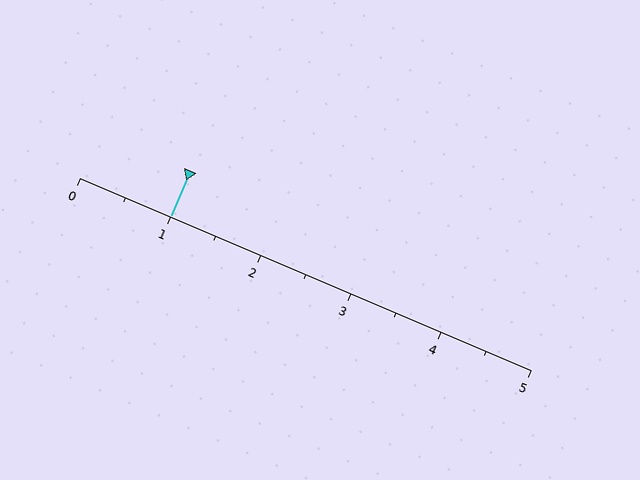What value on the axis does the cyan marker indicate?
The marker indicates approximately 1.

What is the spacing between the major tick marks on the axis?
The major ticks are spaced 1 apart.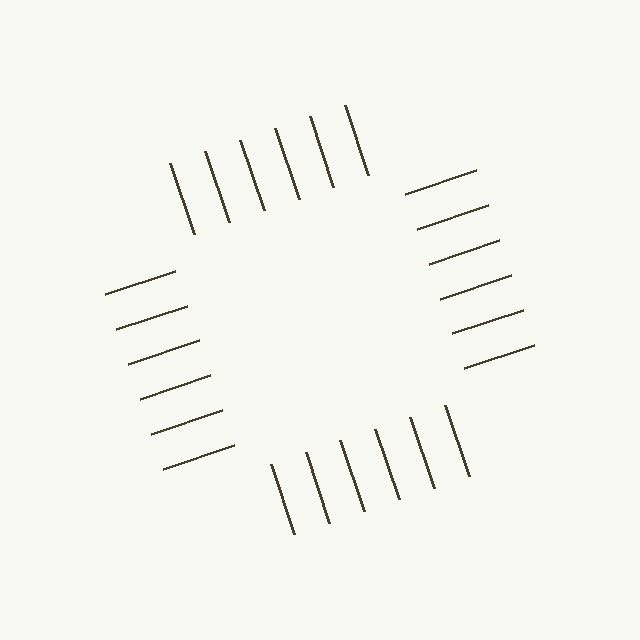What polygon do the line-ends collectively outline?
An illusory square — the line segments terminate on its edges but no continuous stroke is drawn.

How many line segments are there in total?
24 — 6 along each of the 4 edges.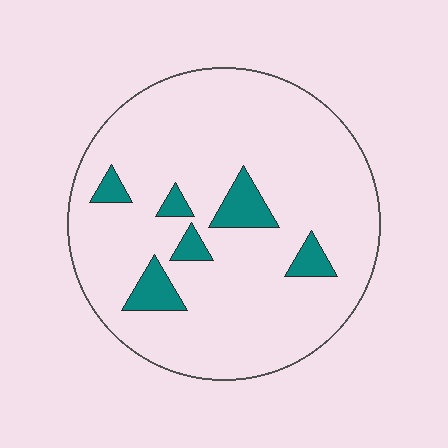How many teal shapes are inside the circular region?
6.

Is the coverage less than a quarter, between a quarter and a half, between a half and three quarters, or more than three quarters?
Less than a quarter.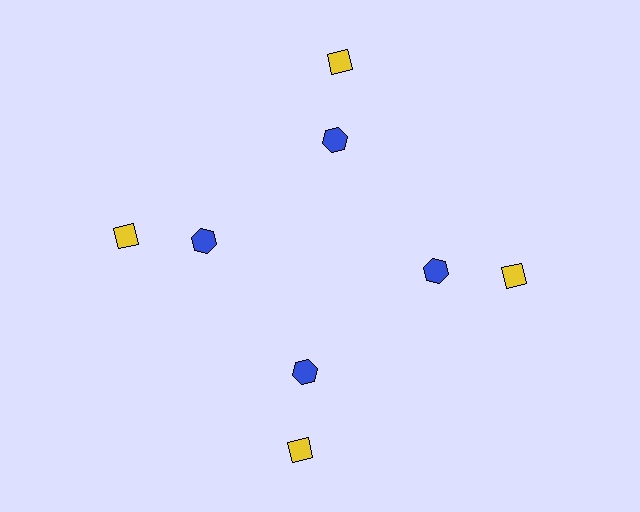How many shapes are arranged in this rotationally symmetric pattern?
There are 8 shapes, arranged in 4 groups of 2.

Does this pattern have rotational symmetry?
Yes, this pattern has 4-fold rotational symmetry. It looks the same after rotating 90 degrees around the center.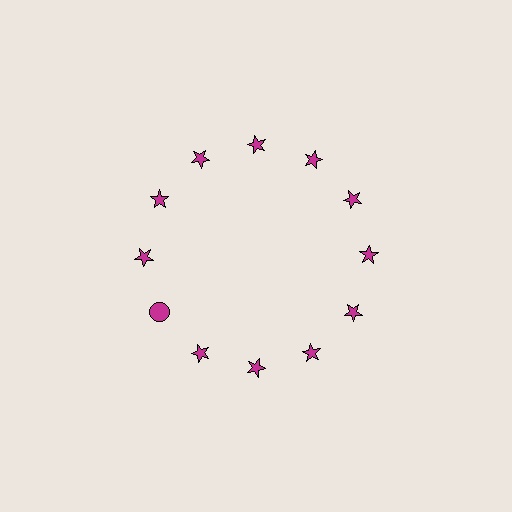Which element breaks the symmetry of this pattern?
The magenta circle at roughly the 8 o'clock position breaks the symmetry. All other shapes are magenta stars.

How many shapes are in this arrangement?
There are 12 shapes arranged in a ring pattern.